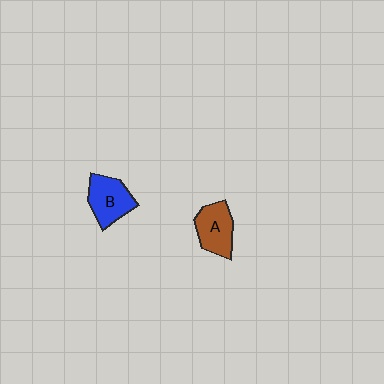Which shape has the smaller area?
Shape A (brown).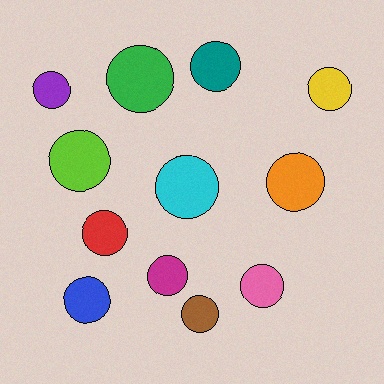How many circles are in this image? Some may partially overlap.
There are 12 circles.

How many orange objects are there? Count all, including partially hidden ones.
There is 1 orange object.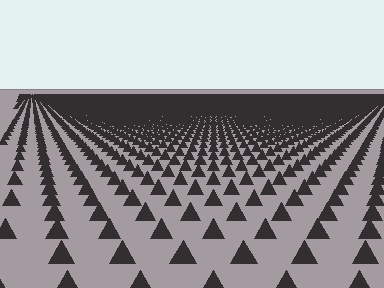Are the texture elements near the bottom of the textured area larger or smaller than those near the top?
Larger. Near the bottom, elements are closer to the viewer and appear at a bigger on-screen size.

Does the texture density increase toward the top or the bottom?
Density increases toward the top.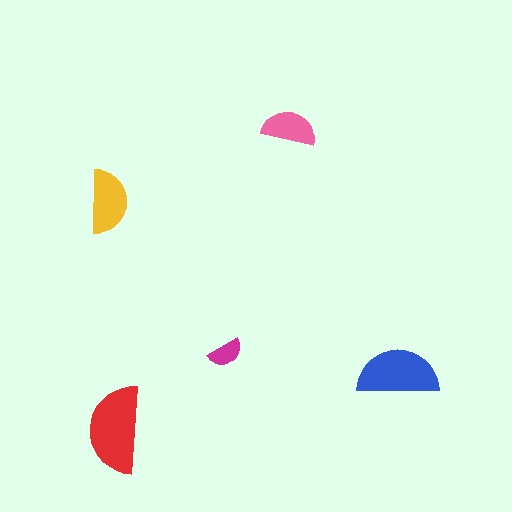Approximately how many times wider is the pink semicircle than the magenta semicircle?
About 1.5 times wider.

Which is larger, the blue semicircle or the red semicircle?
The red one.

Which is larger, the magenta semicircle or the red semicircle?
The red one.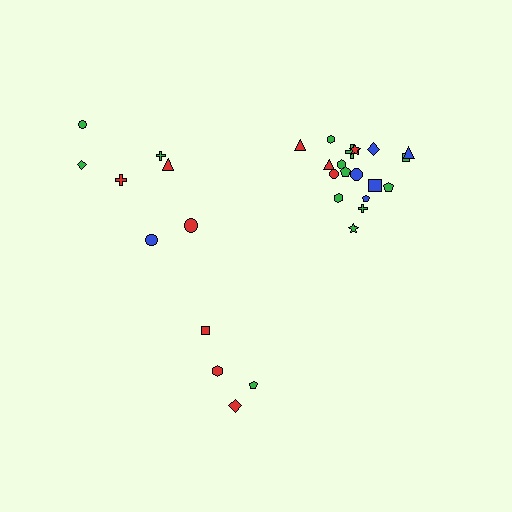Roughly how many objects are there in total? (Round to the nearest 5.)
Roughly 30 objects in total.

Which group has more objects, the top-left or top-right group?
The top-right group.